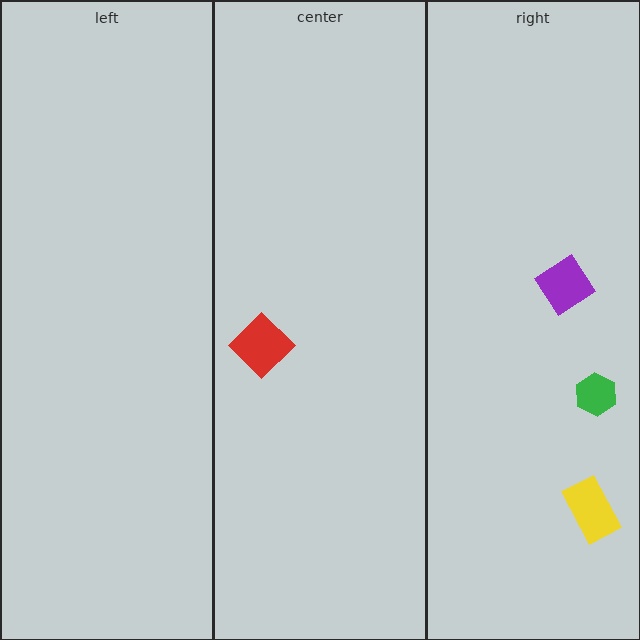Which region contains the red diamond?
The center region.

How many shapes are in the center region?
1.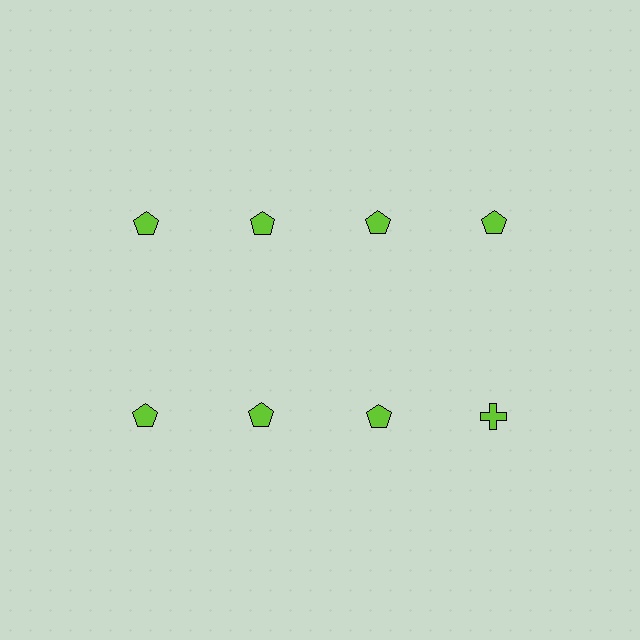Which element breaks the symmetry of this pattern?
The lime cross in the second row, second from right column breaks the symmetry. All other shapes are lime pentagons.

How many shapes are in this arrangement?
There are 8 shapes arranged in a grid pattern.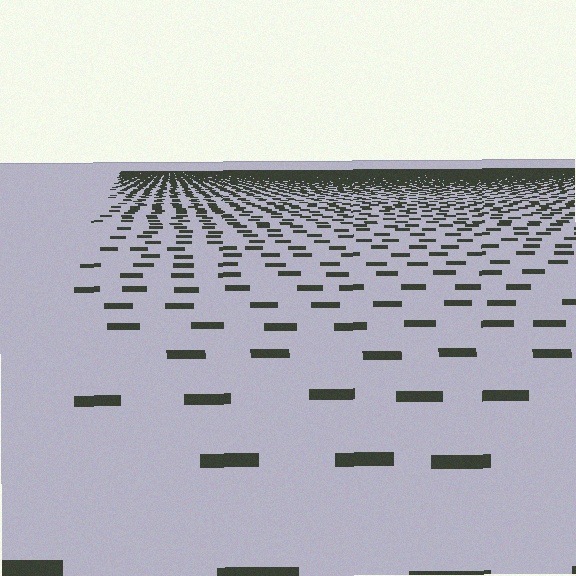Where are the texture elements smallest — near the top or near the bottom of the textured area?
Near the top.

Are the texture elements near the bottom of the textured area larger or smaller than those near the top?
Larger. Near the bottom, elements are closer to the viewer and appear at a bigger on-screen size.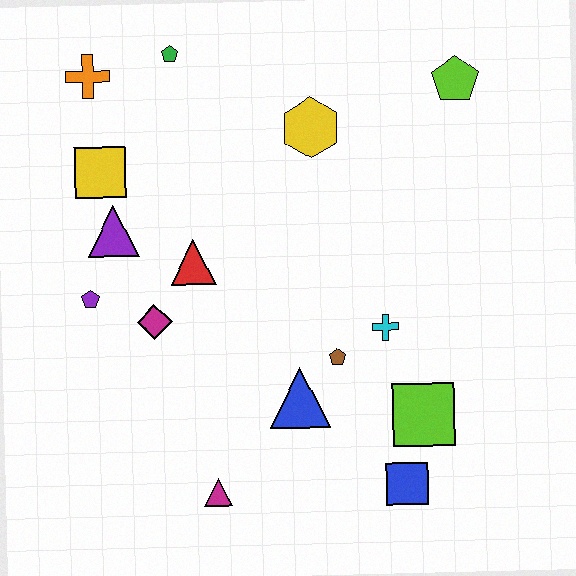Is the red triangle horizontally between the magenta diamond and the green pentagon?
No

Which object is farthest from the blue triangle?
The orange cross is farthest from the blue triangle.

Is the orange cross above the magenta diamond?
Yes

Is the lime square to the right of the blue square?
Yes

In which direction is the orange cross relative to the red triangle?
The orange cross is above the red triangle.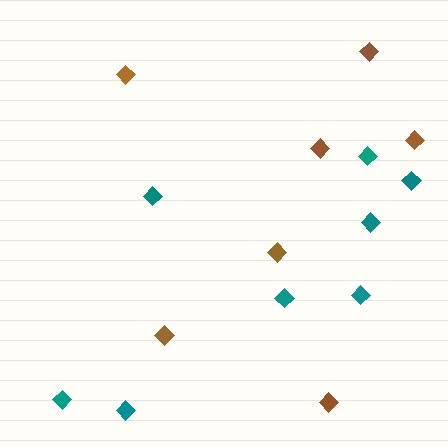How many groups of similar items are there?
There are 2 groups: one group of brown diamonds (7) and one group of teal diamonds (8).